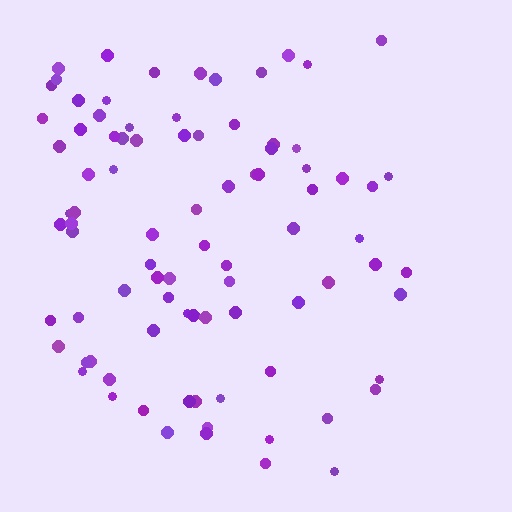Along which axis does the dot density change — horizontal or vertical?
Horizontal.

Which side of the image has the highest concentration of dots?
The left.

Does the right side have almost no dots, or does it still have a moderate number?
Still a moderate number, just noticeably fewer than the left.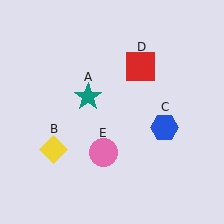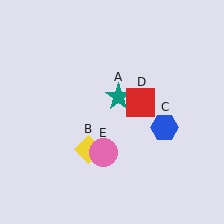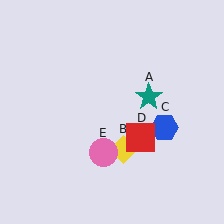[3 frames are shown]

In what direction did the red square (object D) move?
The red square (object D) moved down.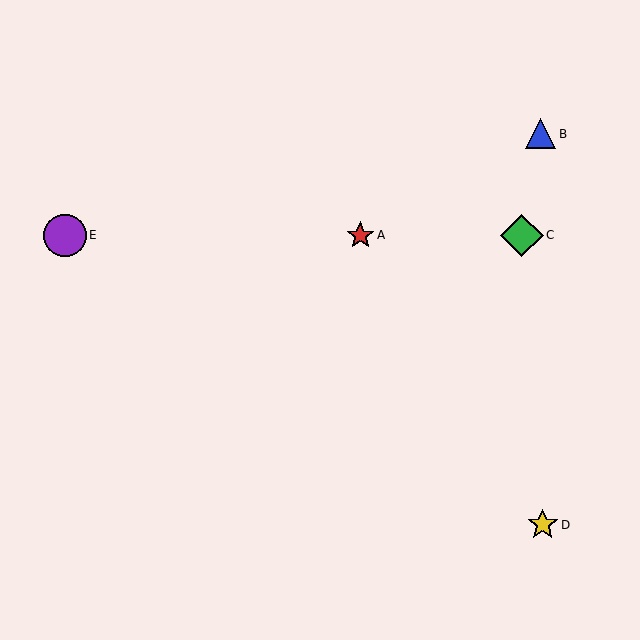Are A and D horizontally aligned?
No, A is at y≈235 and D is at y≈525.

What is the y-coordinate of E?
Object E is at y≈235.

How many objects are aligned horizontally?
3 objects (A, C, E) are aligned horizontally.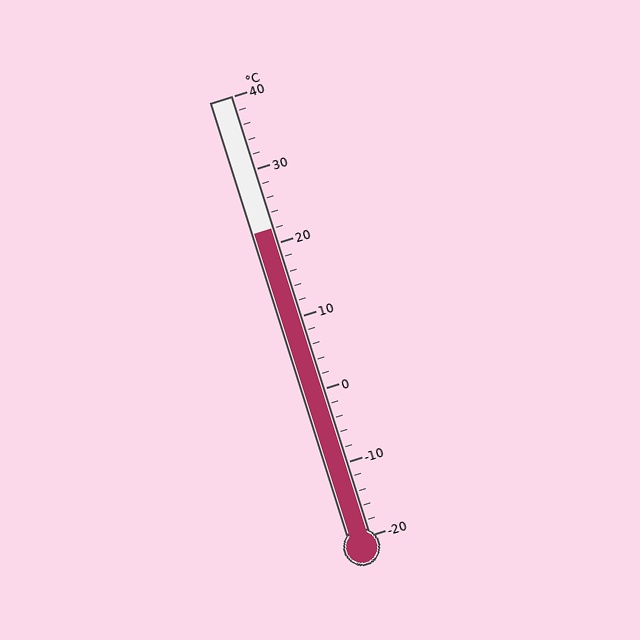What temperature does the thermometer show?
The thermometer shows approximately 22°C.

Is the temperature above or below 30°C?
The temperature is below 30°C.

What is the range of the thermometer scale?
The thermometer scale ranges from -20°C to 40°C.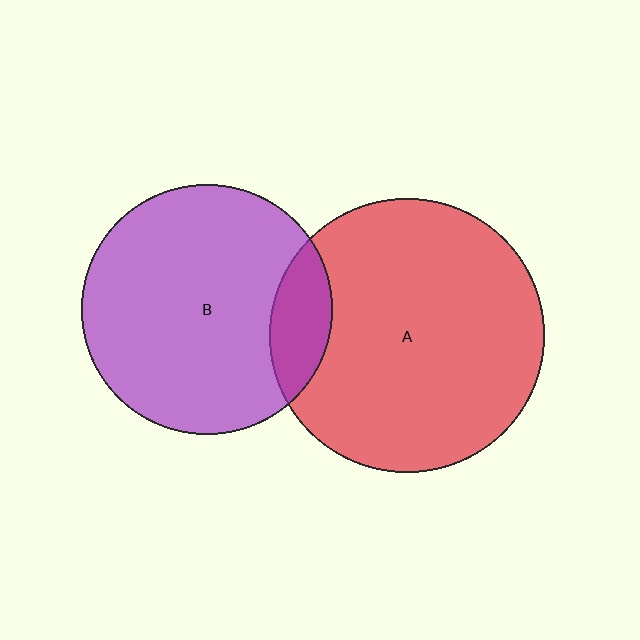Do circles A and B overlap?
Yes.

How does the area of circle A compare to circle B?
Approximately 1.2 times.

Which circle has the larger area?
Circle A (red).